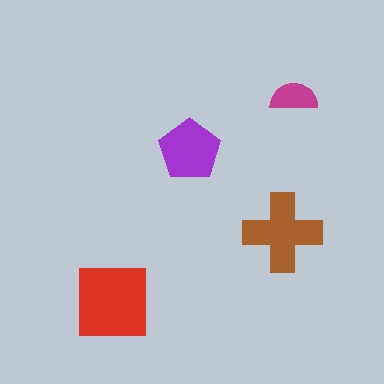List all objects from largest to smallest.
The red square, the brown cross, the purple pentagon, the magenta semicircle.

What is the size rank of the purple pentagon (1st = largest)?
3rd.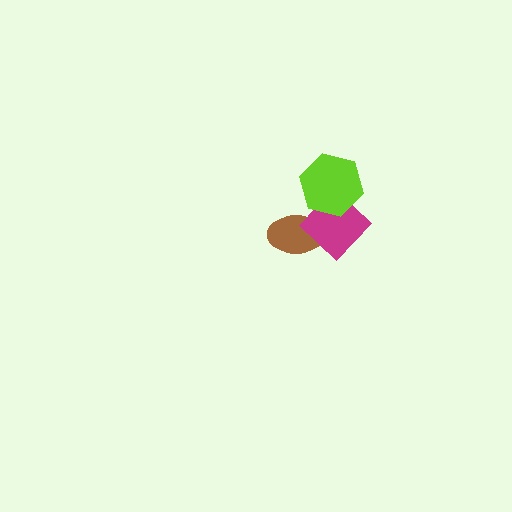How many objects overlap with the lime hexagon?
1 object overlaps with the lime hexagon.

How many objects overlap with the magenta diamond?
2 objects overlap with the magenta diamond.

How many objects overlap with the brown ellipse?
1 object overlaps with the brown ellipse.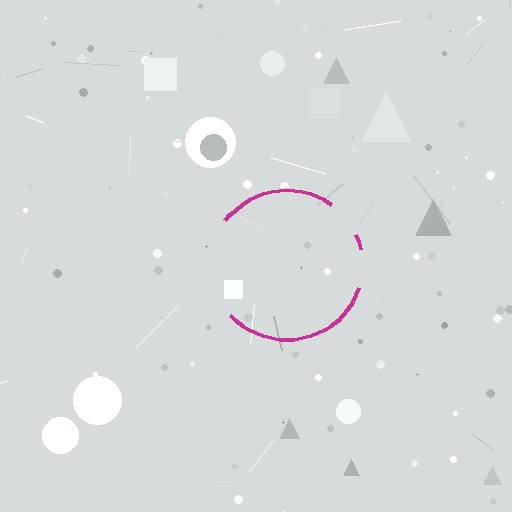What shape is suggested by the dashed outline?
The dashed outline suggests a circle.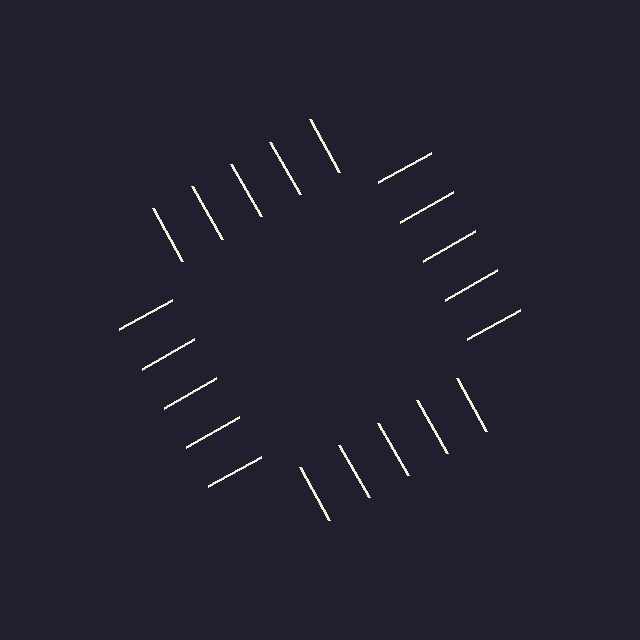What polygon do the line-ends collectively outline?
An illusory square — the line segments terminate on its edges but no continuous stroke is drawn.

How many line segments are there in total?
20 — 5 along each of the 4 edges.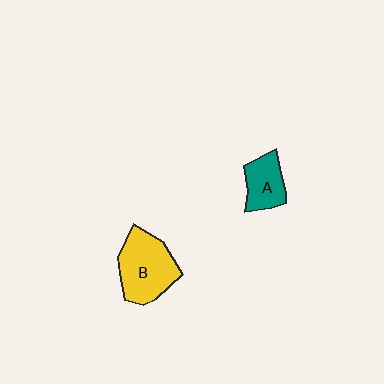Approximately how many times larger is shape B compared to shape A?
Approximately 1.7 times.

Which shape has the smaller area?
Shape A (teal).